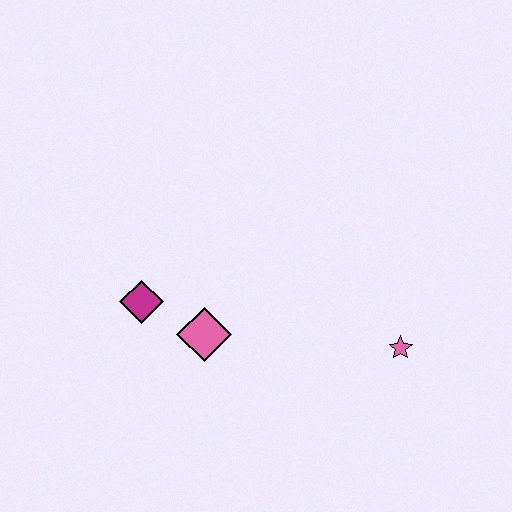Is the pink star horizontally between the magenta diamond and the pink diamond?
No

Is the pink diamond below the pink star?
No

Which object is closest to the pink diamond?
The magenta diamond is closest to the pink diamond.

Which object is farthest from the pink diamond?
The pink star is farthest from the pink diamond.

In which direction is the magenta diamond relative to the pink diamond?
The magenta diamond is to the left of the pink diamond.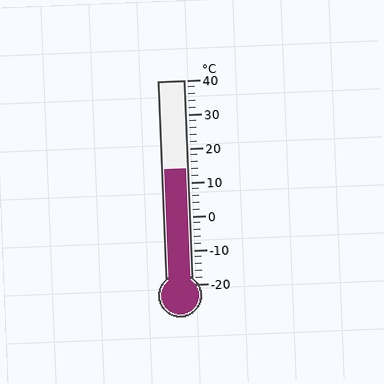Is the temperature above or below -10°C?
The temperature is above -10°C.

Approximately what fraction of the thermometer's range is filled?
The thermometer is filled to approximately 55% of its range.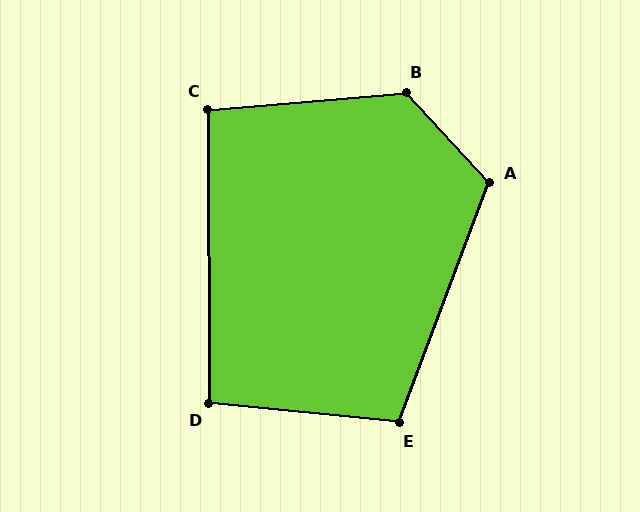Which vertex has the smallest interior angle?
C, at approximately 95 degrees.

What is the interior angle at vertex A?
Approximately 117 degrees (obtuse).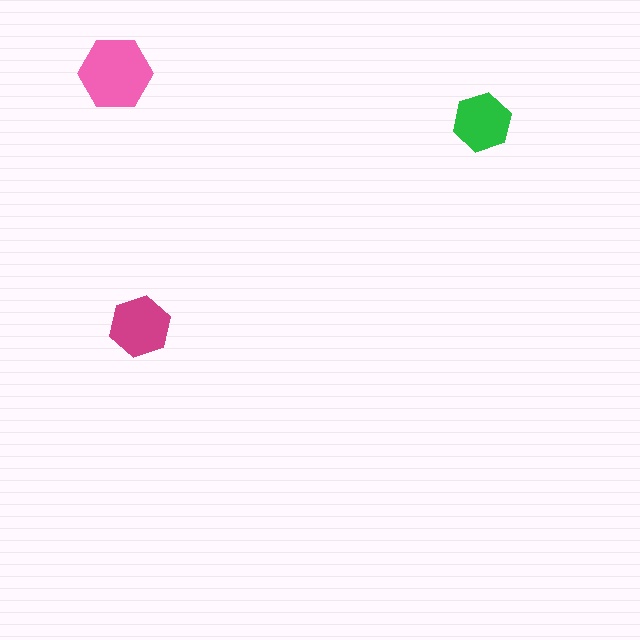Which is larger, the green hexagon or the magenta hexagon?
The magenta one.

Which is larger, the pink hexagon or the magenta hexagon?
The pink one.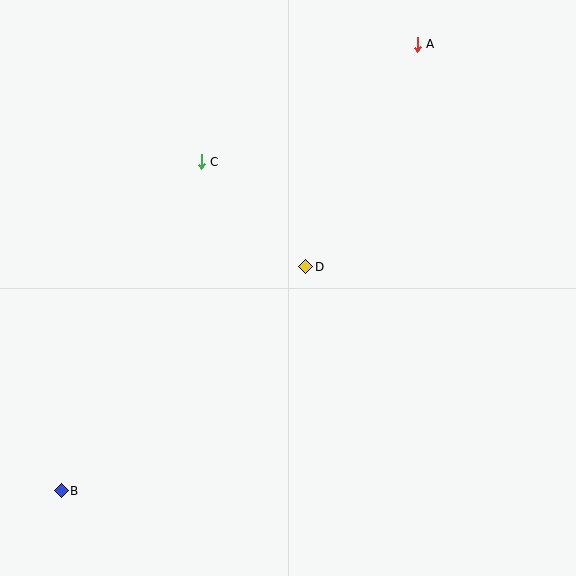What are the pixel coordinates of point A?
Point A is at (417, 44).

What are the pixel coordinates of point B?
Point B is at (61, 491).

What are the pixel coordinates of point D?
Point D is at (306, 267).